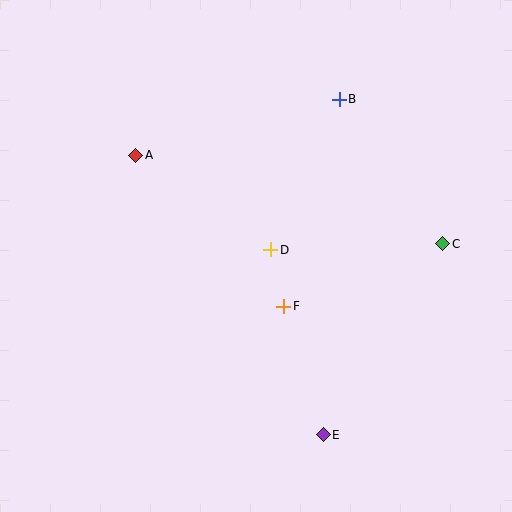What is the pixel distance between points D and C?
The distance between D and C is 172 pixels.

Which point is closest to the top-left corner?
Point A is closest to the top-left corner.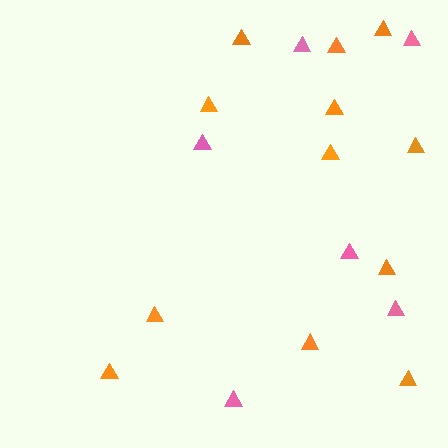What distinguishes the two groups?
There are 2 groups: one group of orange triangles (12) and one group of pink triangles (6).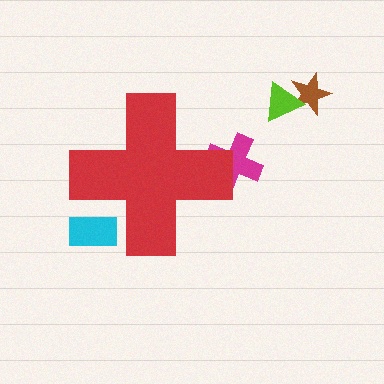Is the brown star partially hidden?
No, the brown star is fully visible.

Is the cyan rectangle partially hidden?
Yes, the cyan rectangle is partially hidden behind the red cross.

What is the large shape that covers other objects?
A red cross.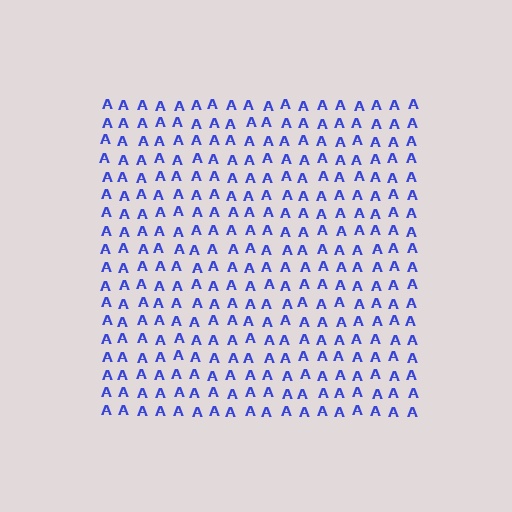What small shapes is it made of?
It is made of small letter A's.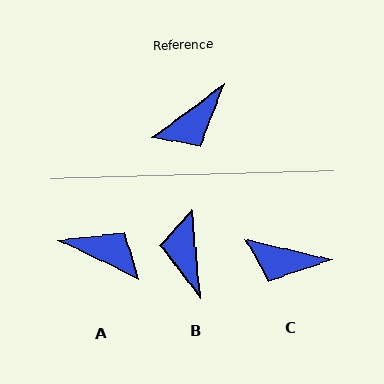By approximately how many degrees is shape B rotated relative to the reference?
Approximately 121 degrees clockwise.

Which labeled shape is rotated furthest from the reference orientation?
B, about 121 degrees away.